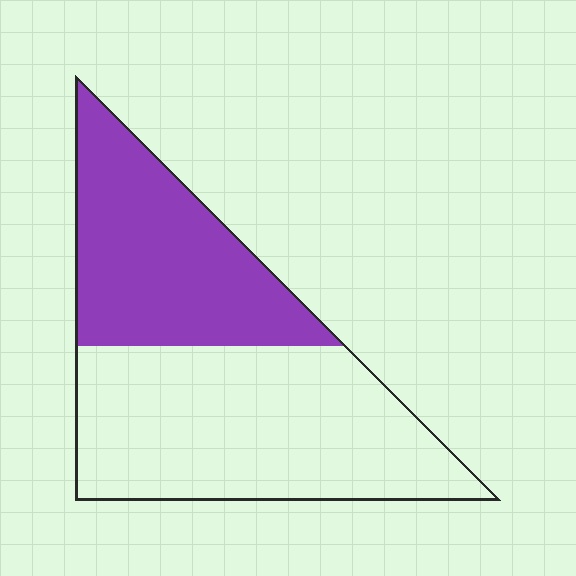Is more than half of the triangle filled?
No.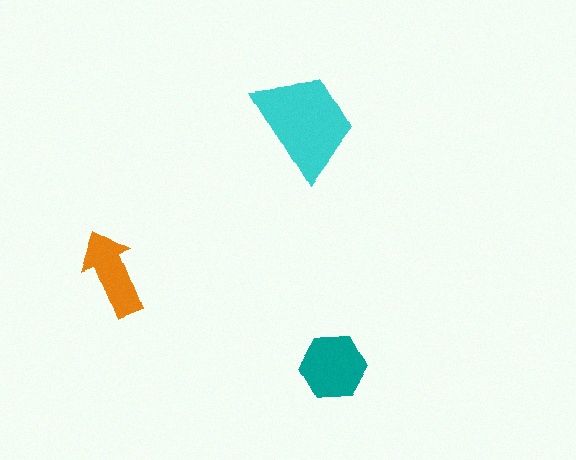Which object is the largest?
The cyan trapezoid.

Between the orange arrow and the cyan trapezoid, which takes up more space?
The cyan trapezoid.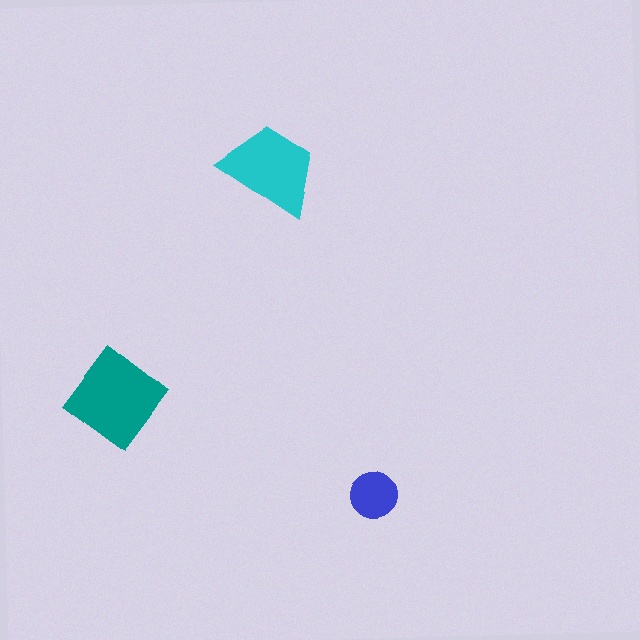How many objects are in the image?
There are 3 objects in the image.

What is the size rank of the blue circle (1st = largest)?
3rd.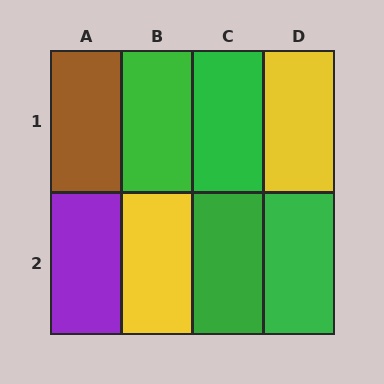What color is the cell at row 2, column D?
Green.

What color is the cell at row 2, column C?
Green.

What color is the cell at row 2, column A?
Purple.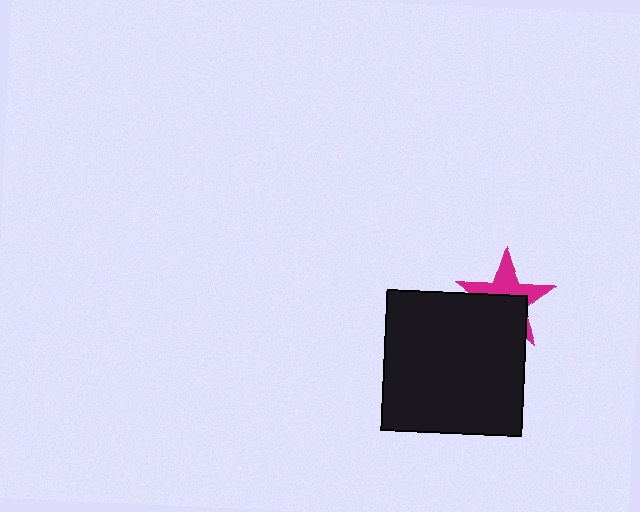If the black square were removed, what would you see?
You would see the complete magenta star.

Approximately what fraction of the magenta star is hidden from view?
Roughly 53% of the magenta star is hidden behind the black square.